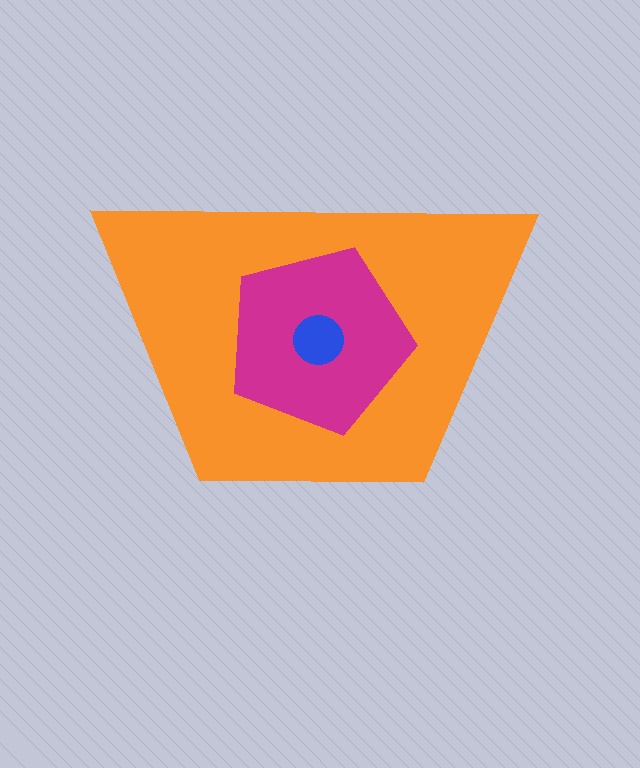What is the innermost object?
The blue circle.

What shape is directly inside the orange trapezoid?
The magenta pentagon.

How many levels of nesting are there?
3.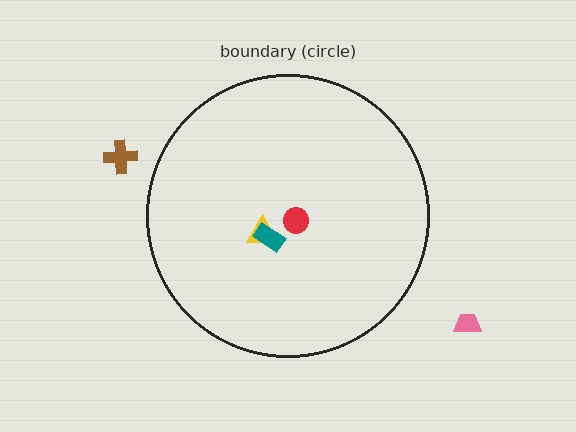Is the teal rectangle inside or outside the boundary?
Inside.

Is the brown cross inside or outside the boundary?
Outside.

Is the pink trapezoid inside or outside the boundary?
Outside.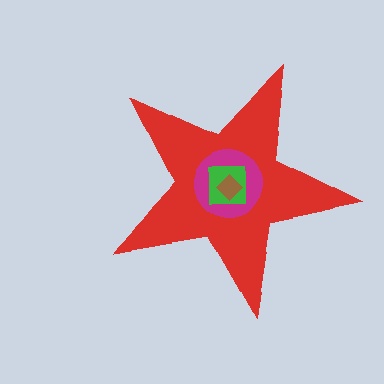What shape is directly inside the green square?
The brown diamond.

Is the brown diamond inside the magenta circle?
Yes.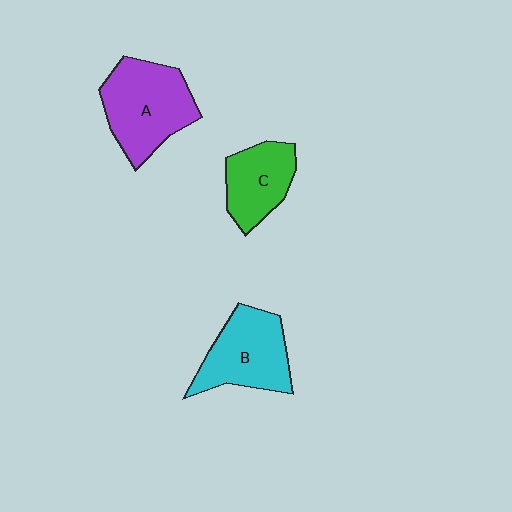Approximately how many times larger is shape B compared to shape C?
Approximately 1.3 times.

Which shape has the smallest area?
Shape C (green).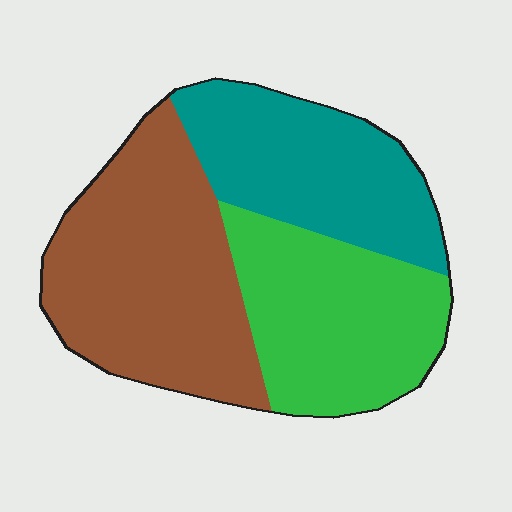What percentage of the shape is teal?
Teal takes up about one quarter (1/4) of the shape.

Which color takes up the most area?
Brown, at roughly 40%.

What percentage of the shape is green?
Green covers 31% of the shape.